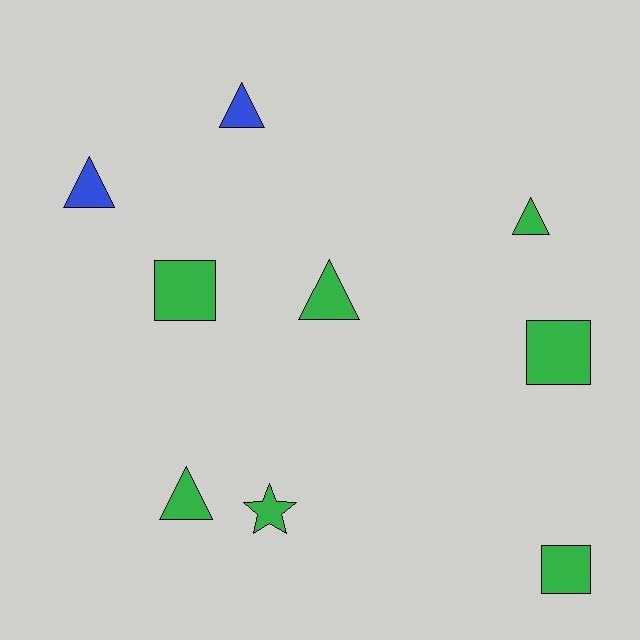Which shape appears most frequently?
Triangle, with 5 objects.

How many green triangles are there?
There are 3 green triangles.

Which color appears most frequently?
Green, with 7 objects.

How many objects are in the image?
There are 9 objects.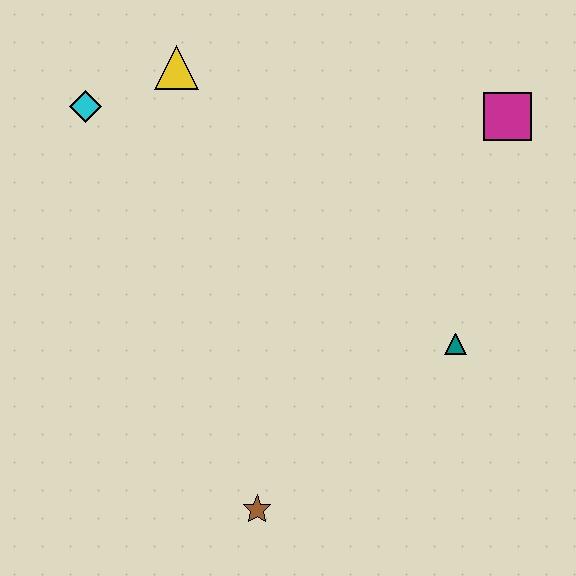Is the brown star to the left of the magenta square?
Yes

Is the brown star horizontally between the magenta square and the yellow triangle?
Yes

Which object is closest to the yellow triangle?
The cyan diamond is closest to the yellow triangle.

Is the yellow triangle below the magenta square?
No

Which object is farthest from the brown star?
The magenta square is farthest from the brown star.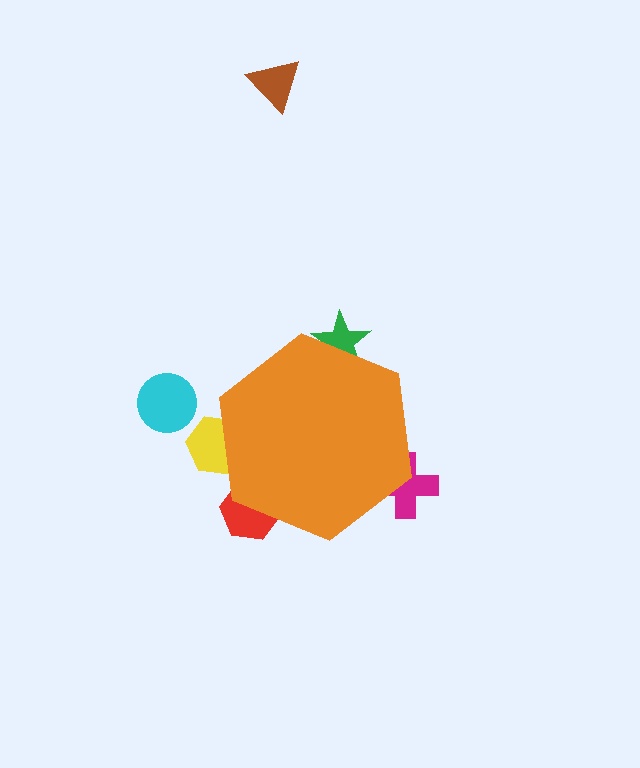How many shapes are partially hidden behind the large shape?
4 shapes are partially hidden.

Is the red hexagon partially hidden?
Yes, the red hexagon is partially hidden behind the orange hexagon.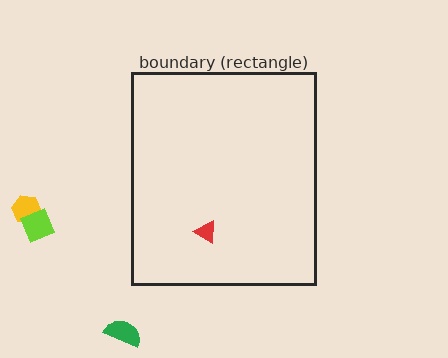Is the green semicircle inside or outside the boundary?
Outside.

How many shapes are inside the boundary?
1 inside, 3 outside.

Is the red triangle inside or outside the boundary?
Inside.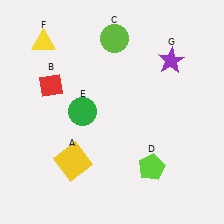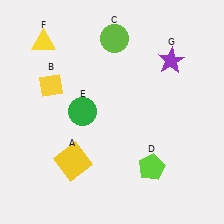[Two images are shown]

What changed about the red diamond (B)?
In Image 1, B is red. In Image 2, it changed to yellow.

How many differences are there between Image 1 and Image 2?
There is 1 difference between the two images.